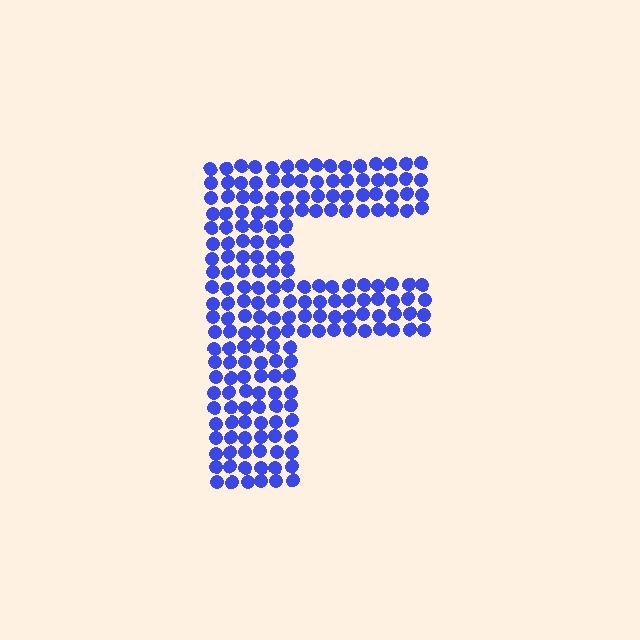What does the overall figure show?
The overall figure shows the letter F.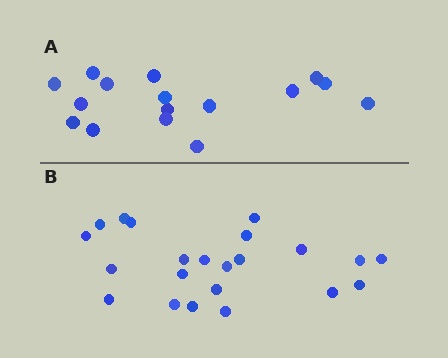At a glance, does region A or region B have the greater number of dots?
Region B (the bottom region) has more dots.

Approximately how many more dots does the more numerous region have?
Region B has about 6 more dots than region A.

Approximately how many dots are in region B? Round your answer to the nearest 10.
About 20 dots. (The exact count is 22, which rounds to 20.)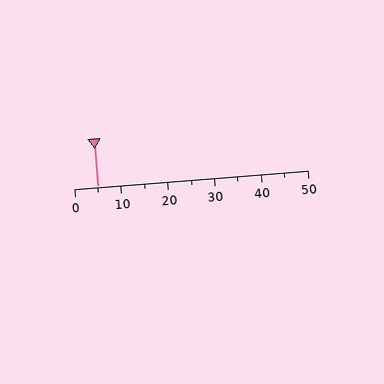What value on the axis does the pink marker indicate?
The marker indicates approximately 5.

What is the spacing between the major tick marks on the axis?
The major ticks are spaced 10 apart.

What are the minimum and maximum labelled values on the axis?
The axis runs from 0 to 50.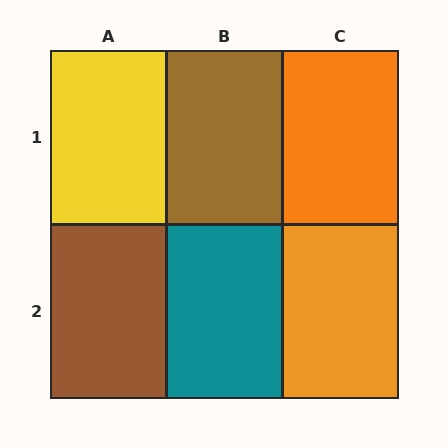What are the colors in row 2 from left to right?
Brown, teal, orange.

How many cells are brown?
2 cells are brown.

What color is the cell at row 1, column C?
Orange.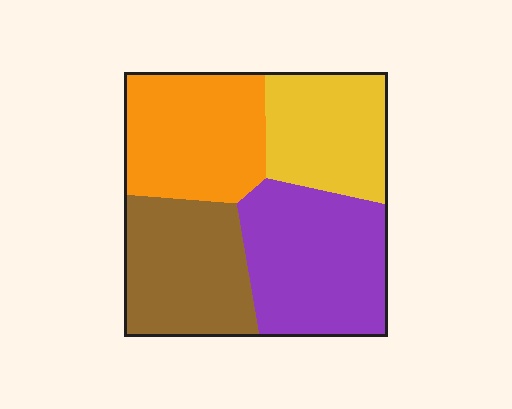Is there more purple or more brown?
Purple.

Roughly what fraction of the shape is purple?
Purple covers around 30% of the shape.